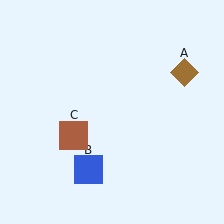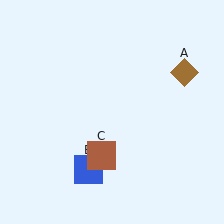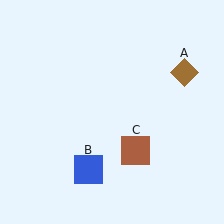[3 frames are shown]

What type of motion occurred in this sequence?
The brown square (object C) rotated counterclockwise around the center of the scene.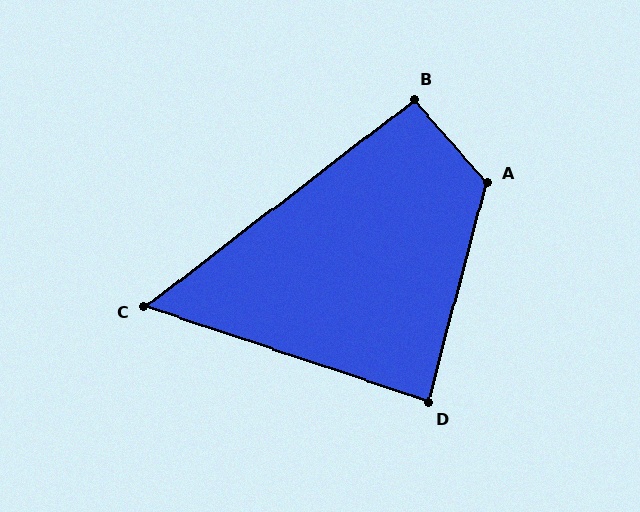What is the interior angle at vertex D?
Approximately 86 degrees (approximately right).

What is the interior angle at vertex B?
Approximately 94 degrees (approximately right).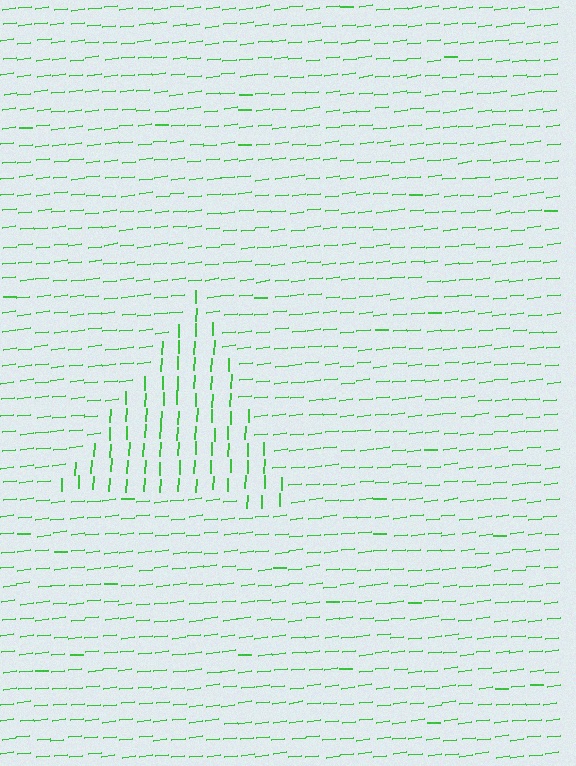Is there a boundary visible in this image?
Yes, there is a texture boundary formed by a change in line orientation.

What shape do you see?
I see a triangle.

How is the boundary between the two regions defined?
The boundary is defined purely by a change in line orientation (approximately 81 degrees difference). All lines are the same color and thickness.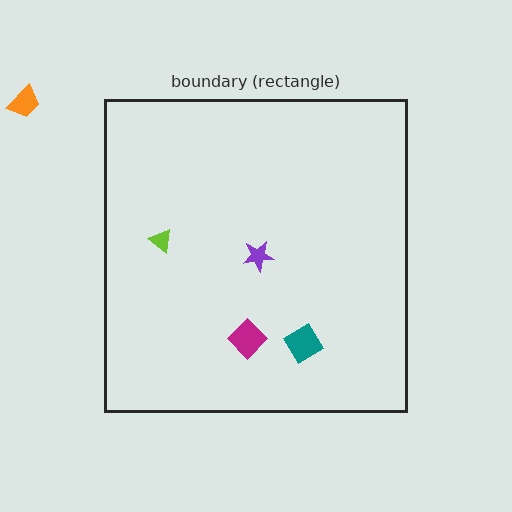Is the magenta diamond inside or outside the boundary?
Inside.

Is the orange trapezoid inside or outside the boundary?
Outside.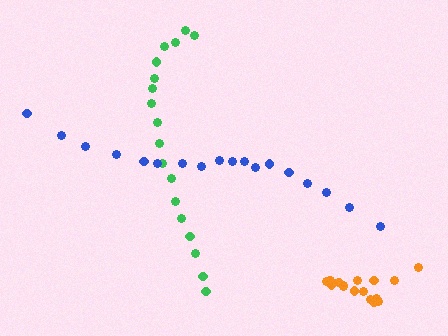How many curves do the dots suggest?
There are 3 distinct paths.